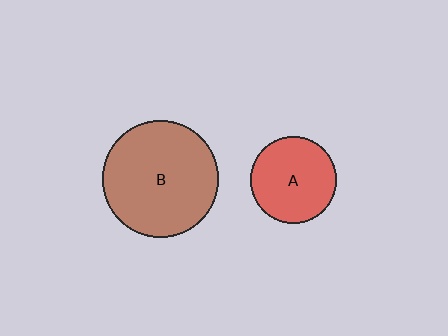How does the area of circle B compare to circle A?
Approximately 1.8 times.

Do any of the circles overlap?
No, none of the circles overlap.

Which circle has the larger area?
Circle B (brown).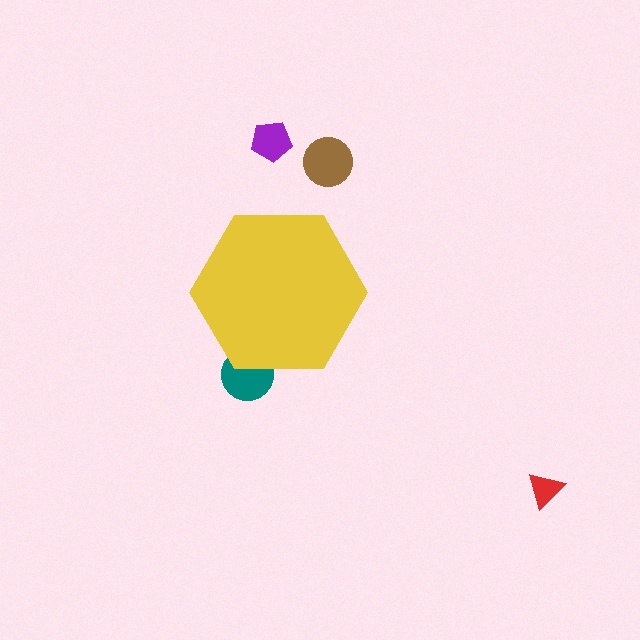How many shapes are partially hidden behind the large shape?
1 shape is partially hidden.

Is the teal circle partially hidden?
Yes, the teal circle is partially hidden behind the yellow hexagon.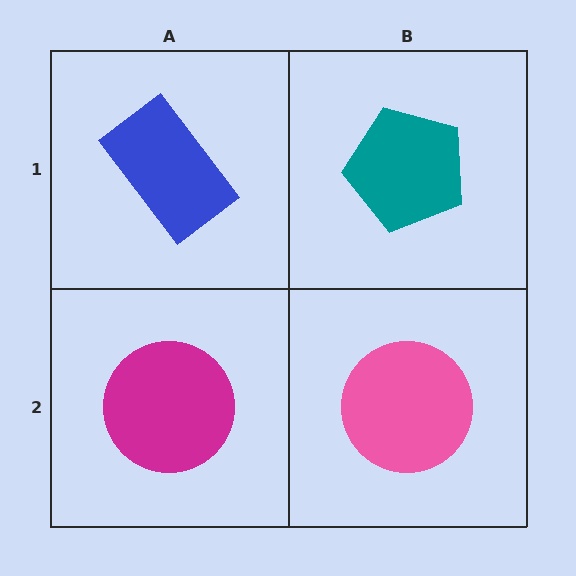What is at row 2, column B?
A pink circle.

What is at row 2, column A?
A magenta circle.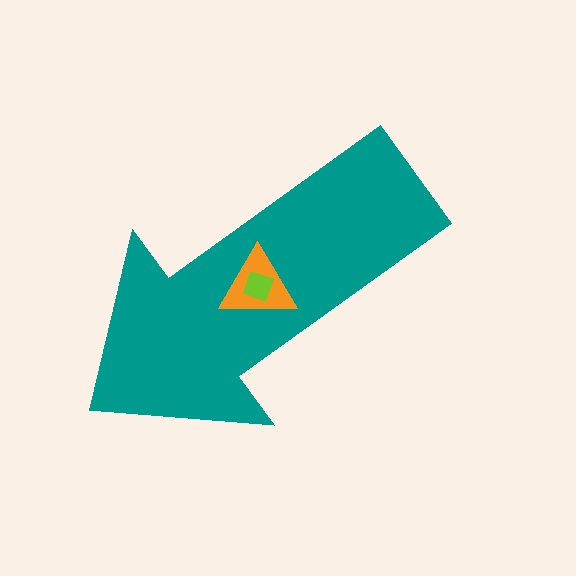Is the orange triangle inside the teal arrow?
Yes.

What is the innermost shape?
The lime square.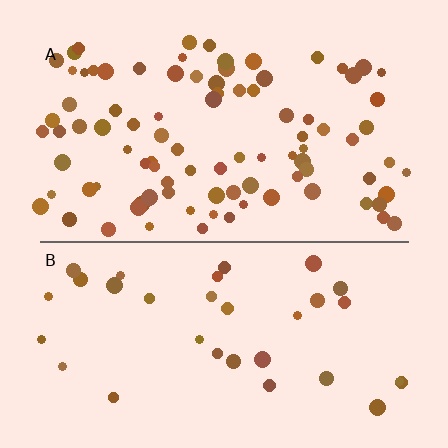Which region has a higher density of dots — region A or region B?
A (the top).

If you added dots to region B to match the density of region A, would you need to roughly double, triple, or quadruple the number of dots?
Approximately triple.